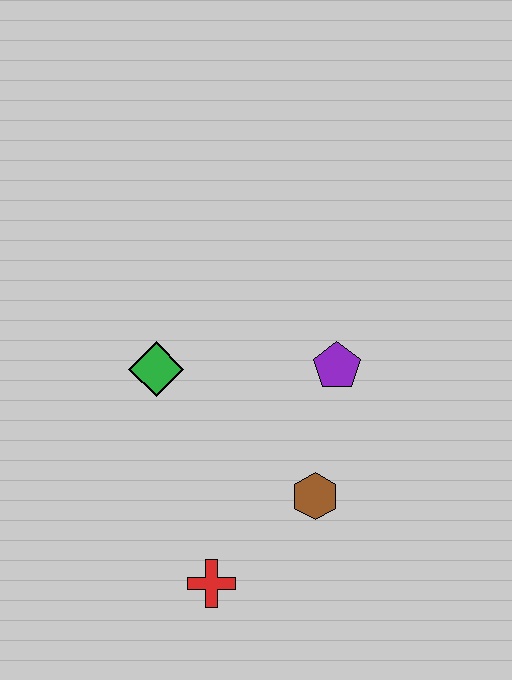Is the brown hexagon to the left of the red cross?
No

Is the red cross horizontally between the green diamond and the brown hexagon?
Yes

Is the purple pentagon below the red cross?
No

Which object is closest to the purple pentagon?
The brown hexagon is closest to the purple pentagon.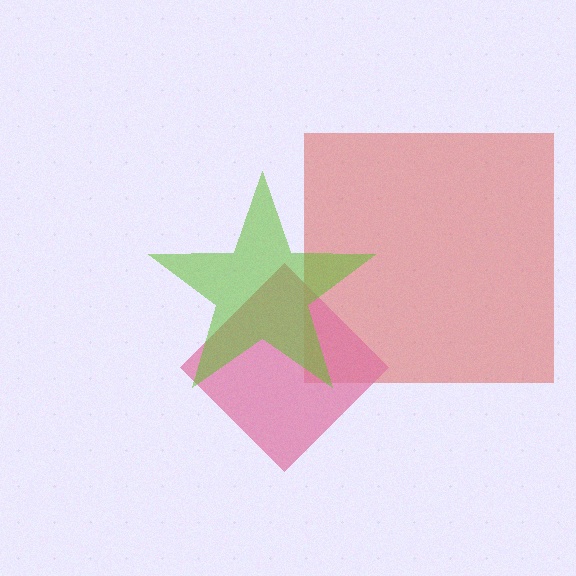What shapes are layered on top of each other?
The layered shapes are: a red square, a pink diamond, a lime star.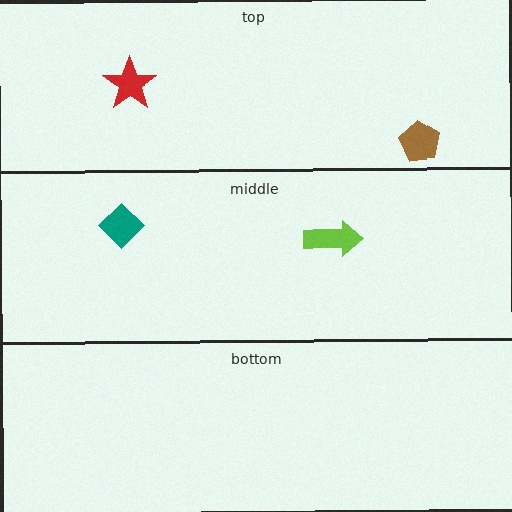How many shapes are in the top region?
2.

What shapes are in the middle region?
The lime arrow, the teal diamond.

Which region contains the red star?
The top region.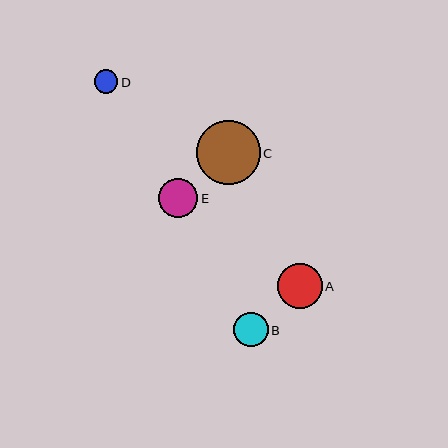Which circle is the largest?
Circle C is the largest with a size of approximately 64 pixels.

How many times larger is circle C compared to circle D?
Circle C is approximately 2.7 times the size of circle D.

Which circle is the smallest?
Circle D is the smallest with a size of approximately 24 pixels.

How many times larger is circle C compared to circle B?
Circle C is approximately 1.8 times the size of circle B.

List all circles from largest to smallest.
From largest to smallest: C, A, E, B, D.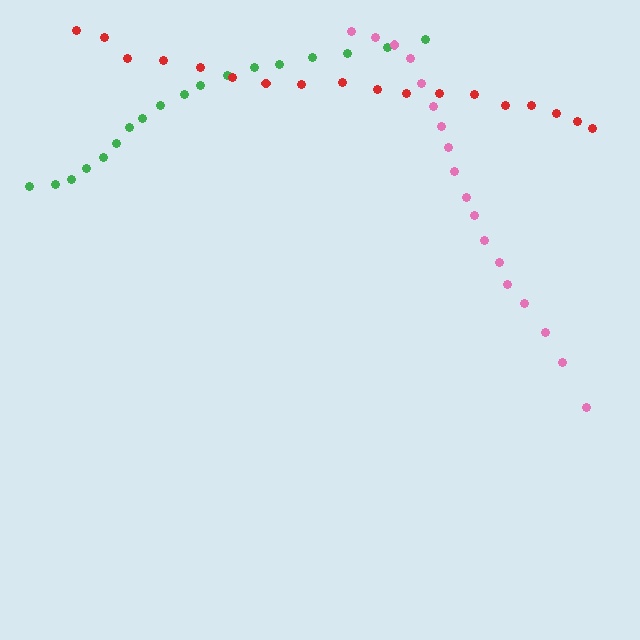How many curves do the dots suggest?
There are 3 distinct paths.